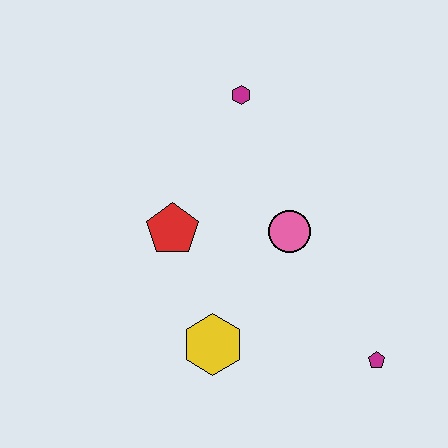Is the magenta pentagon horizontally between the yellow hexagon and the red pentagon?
No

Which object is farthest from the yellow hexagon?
The magenta hexagon is farthest from the yellow hexagon.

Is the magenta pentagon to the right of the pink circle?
Yes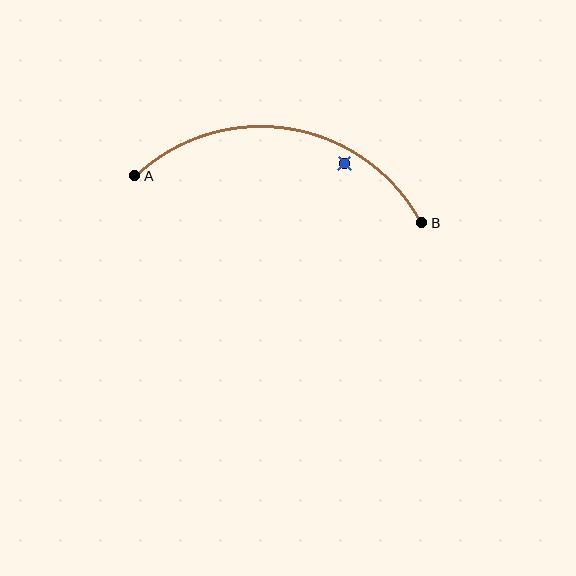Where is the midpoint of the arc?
The arc midpoint is the point on the curve farthest from the straight line joining A and B. It sits above that line.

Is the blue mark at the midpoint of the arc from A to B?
No — the blue mark does not lie on the arc at all. It sits slightly inside the curve.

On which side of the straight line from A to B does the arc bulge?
The arc bulges above the straight line connecting A and B.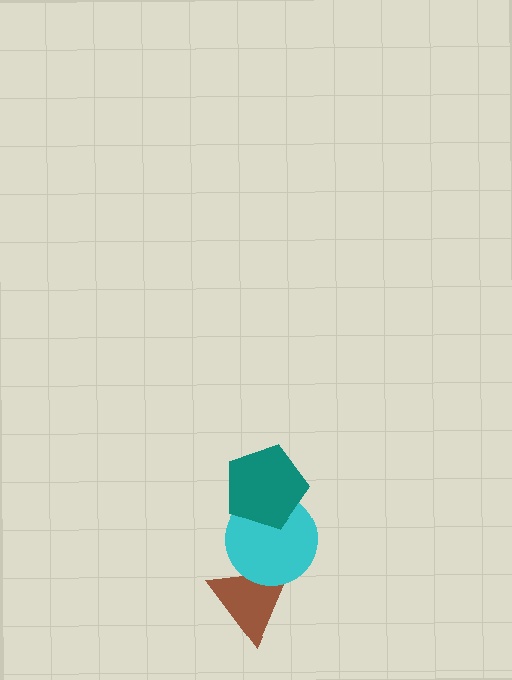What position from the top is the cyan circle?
The cyan circle is 2nd from the top.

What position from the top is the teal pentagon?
The teal pentagon is 1st from the top.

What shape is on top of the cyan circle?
The teal pentagon is on top of the cyan circle.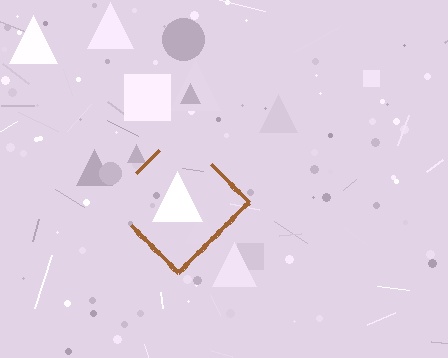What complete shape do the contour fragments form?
The contour fragments form a diamond.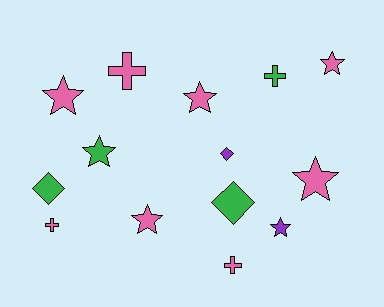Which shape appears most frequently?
Star, with 7 objects.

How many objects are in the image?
There are 14 objects.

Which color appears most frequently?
Pink, with 8 objects.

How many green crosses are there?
There is 1 green cross.